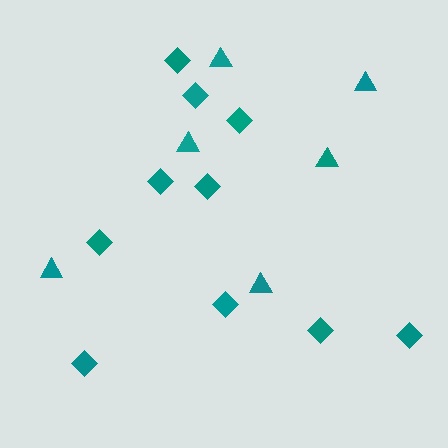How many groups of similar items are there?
There are 2 groups: one group of diamonds (10) and one group of triangles (6).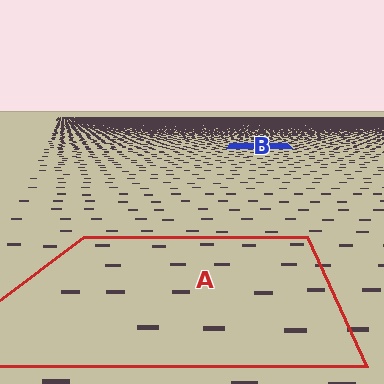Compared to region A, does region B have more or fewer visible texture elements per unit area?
Region B has more texture elements per unit area — they are packed more densely because it is farther away.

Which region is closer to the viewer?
Region A is closer. The texture elements there are larger and more spread out.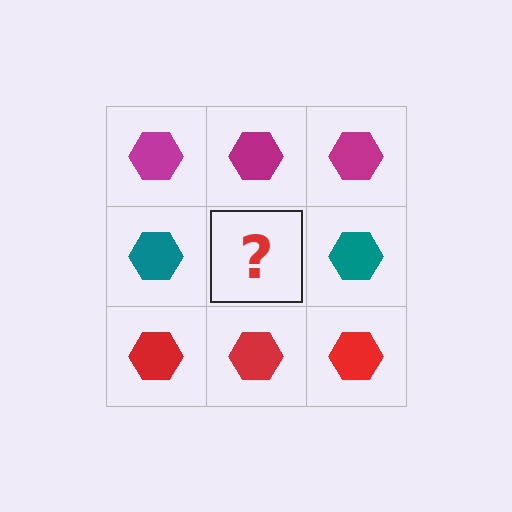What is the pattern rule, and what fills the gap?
The rule is that each row has a consistent color. The gap should be filled with a teal hexagon.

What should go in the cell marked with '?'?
The missing cell should contain a teal hexagon.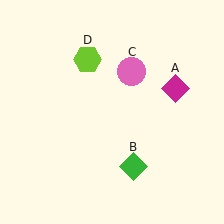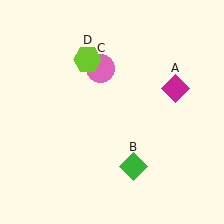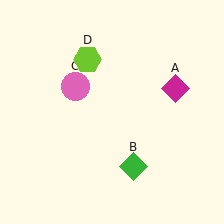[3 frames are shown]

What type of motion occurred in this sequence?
The pink circle (object C) rotated counterclockwise around the center of the scene.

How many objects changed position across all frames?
1 object changed position: pink circle (object C).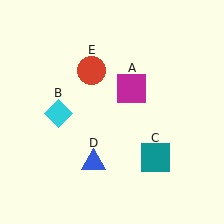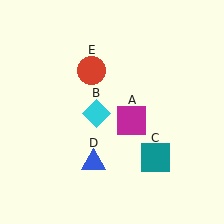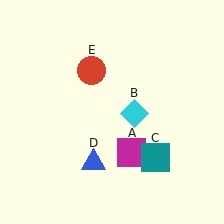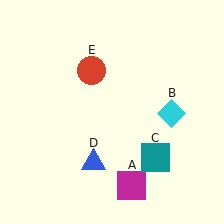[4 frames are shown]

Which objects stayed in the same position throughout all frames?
Teal square (object C) and blue triangle (object D) and red circle (object E) remained stationary.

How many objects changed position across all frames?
2 objects changed position: magenta square (object A), cyan diamond (object B).